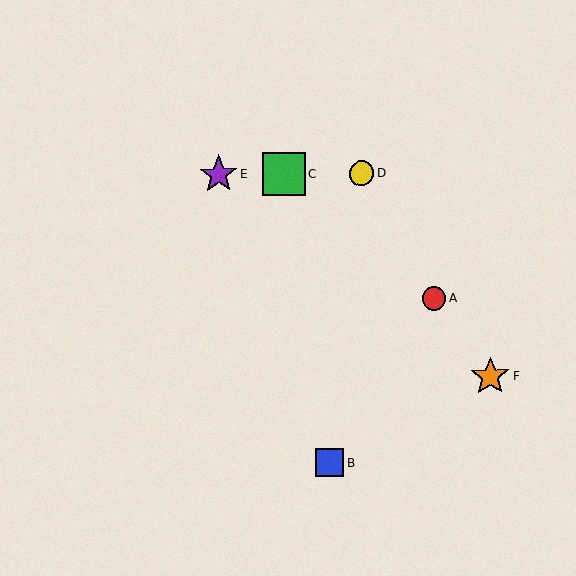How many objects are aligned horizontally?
3 objects (C, D, E) are aligned horizontally.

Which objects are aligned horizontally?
Objects C, D, E are aligned horizontally.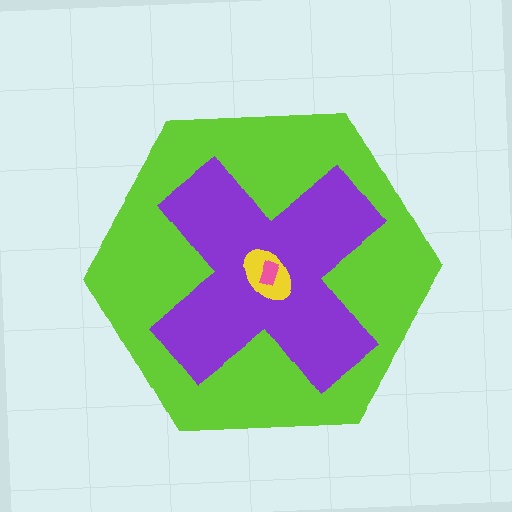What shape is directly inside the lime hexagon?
The purple cross.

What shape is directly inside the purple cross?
The yellow ellipse.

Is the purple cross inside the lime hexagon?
Yes.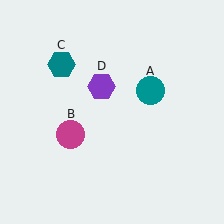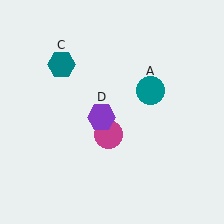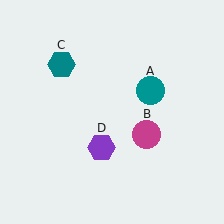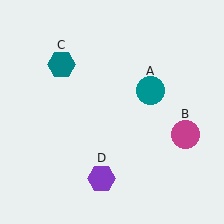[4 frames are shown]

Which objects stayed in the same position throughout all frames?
Teal circle (object A) and teal hexagon (object C) remained stationary.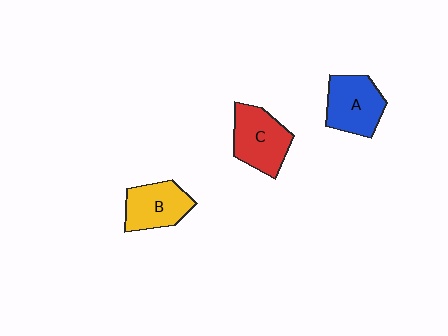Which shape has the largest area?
Shape C (red).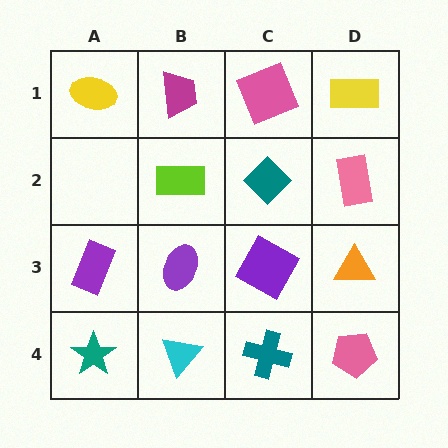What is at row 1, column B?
A magenta trapezoid.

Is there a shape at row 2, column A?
No, that cell is empty.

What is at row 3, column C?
A purple square.